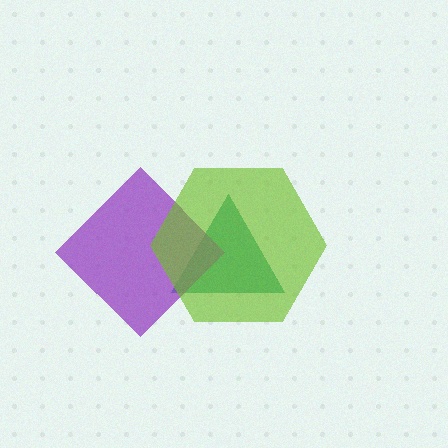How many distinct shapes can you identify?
There are 3 distinct shapes: a teal triangle, a purple diamond, a lime hexagon.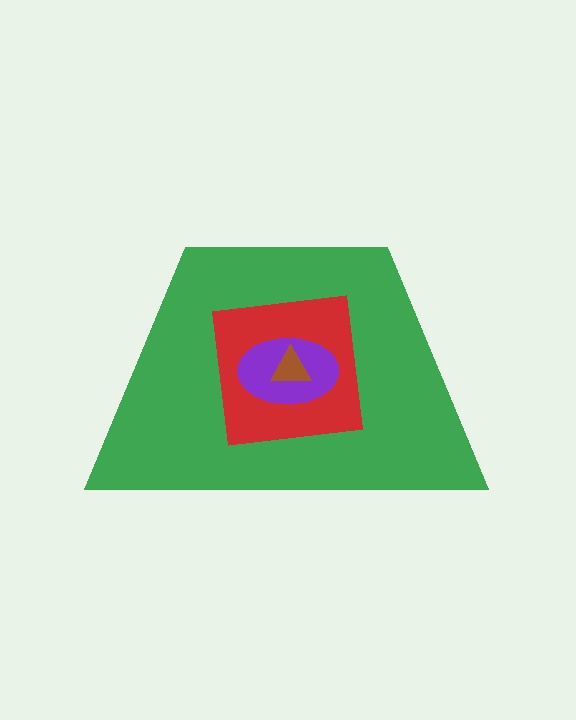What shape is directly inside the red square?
The purple ellipse.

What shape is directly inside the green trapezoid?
The red square.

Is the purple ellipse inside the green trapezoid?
Yes.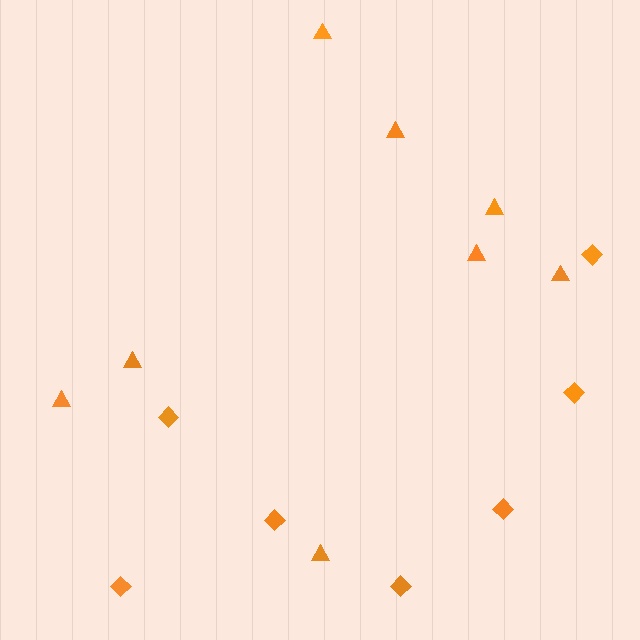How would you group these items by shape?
There are 2 groups: one group of diamonds (7) and one group of triangles (8).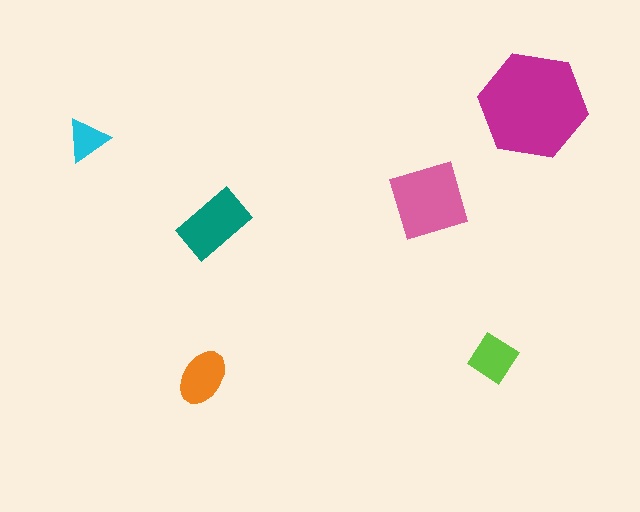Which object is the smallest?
The cyan triangle.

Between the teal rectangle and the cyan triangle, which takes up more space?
The teal rectangle.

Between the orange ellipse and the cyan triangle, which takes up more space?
The orange ellipse.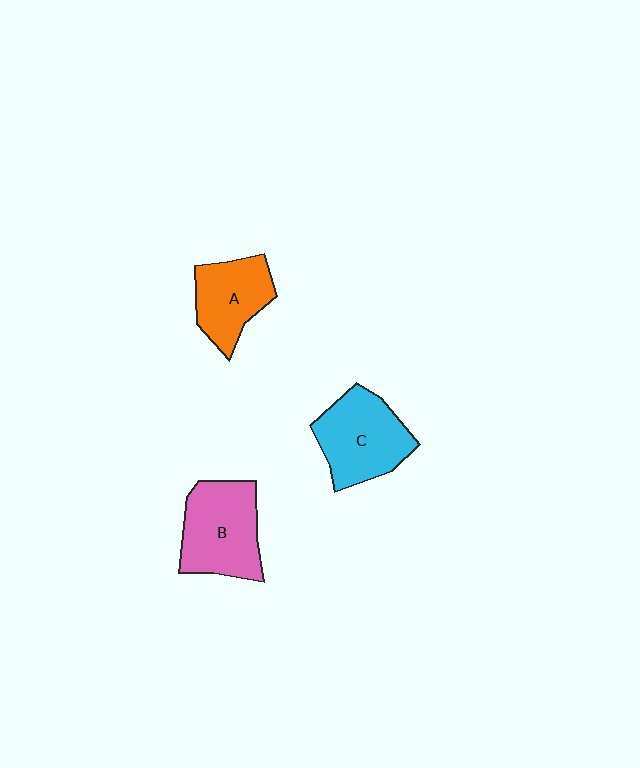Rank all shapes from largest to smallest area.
From largest to smallest: B (pink), C (cyan), A (orange).